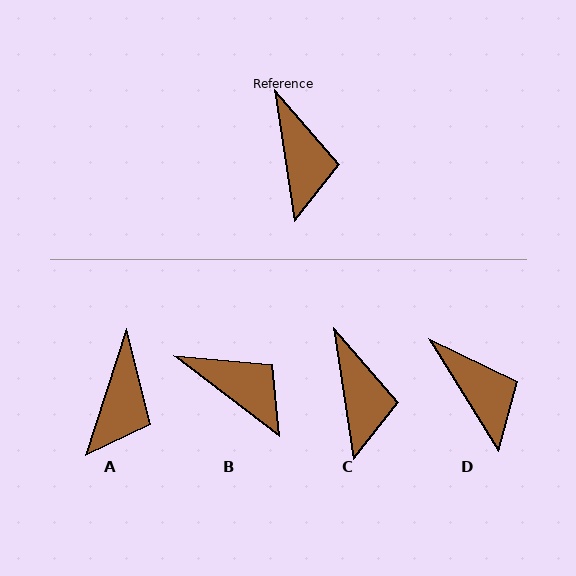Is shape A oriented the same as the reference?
No, it is off by about 27 degrees.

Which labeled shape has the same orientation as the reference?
C.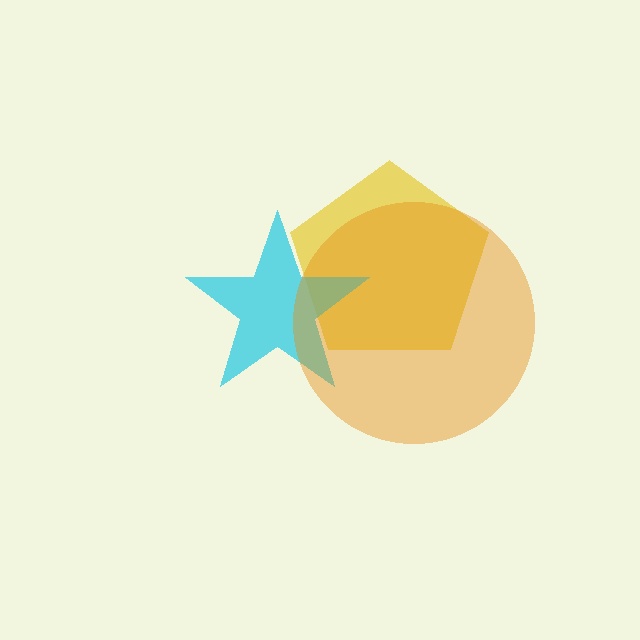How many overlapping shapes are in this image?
There are 3 overlapping shapes in the image.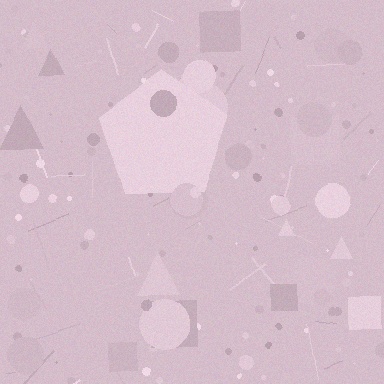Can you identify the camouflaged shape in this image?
The camouflaged shape is a pentagon.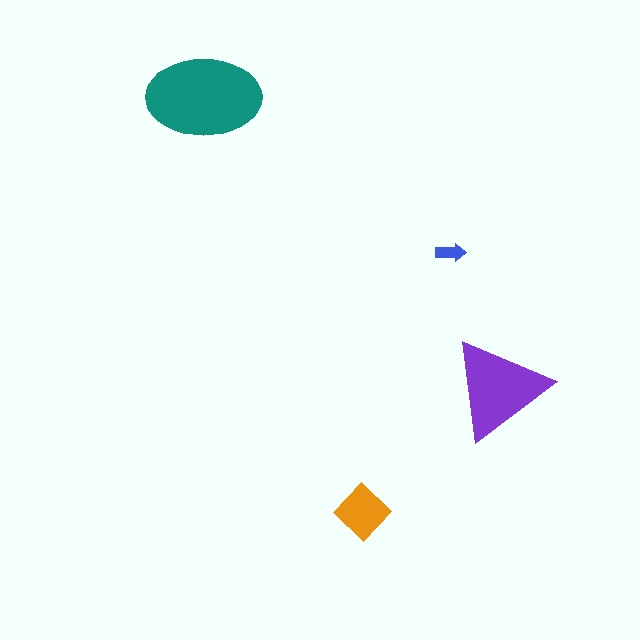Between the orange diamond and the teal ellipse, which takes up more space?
The teal ellipse.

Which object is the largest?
The teal ellipse.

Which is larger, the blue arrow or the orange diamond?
The orange diamond.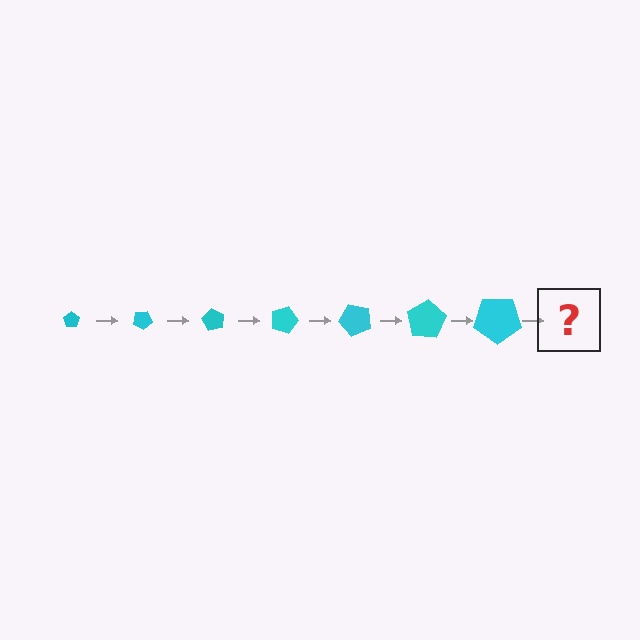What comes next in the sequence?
The next element should be a pentagon, larger than the previous one and rotated 210 degrees from the start.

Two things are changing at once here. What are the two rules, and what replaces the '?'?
The two rules are that the pentagon grows larger each step and it rotates 30 degrees each step. The '?' should be a pentagon, larger than the previous one and rotated 210 degrees from the start.